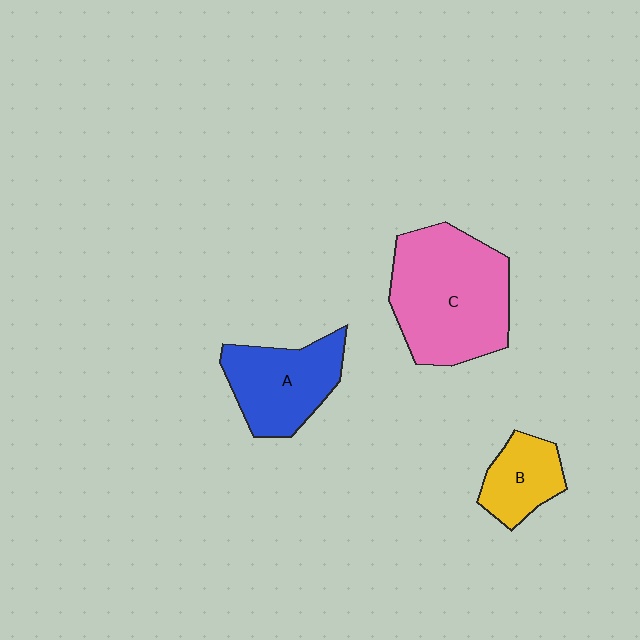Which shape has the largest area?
Shape C (pink).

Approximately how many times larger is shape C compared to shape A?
Approximately 1.6 times.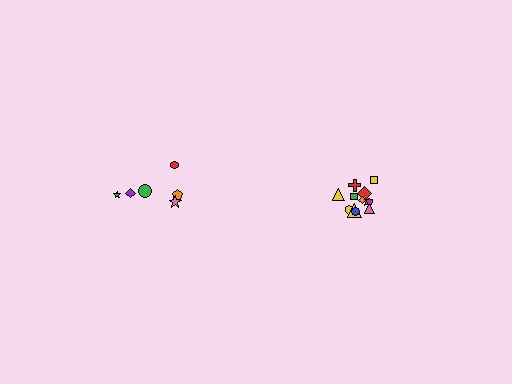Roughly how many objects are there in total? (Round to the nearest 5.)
Roughly 20 objects in total.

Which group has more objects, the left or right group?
The right group.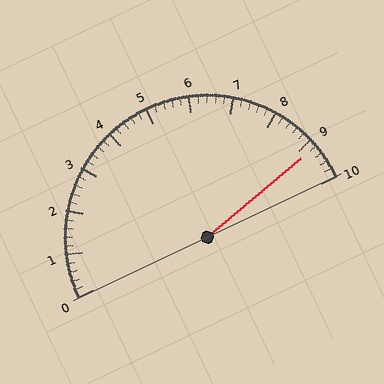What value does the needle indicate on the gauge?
The needle indicates approximately 9.2.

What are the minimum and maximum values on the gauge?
The gauge ranges from 0 to 10.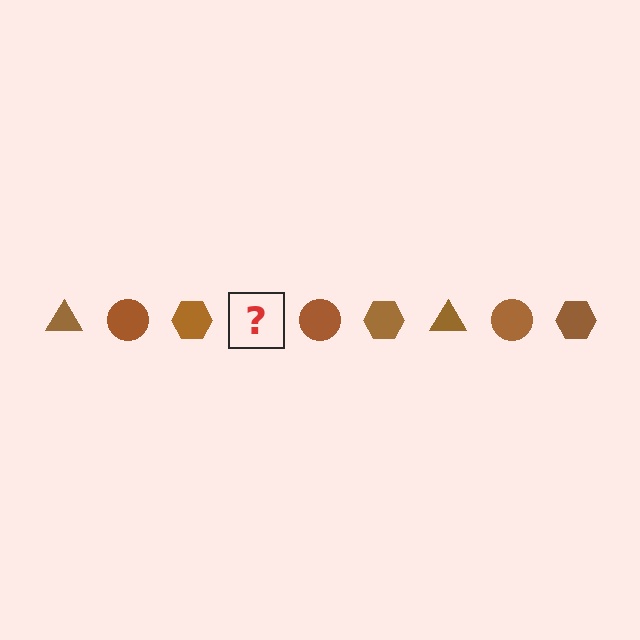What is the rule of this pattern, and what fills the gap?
The rule is that the pattern cycles through triangle, circle, hexagon shapes in brown. The gap should be filled with a brown triangle.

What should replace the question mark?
The question mark should be replaced with a brown triangle.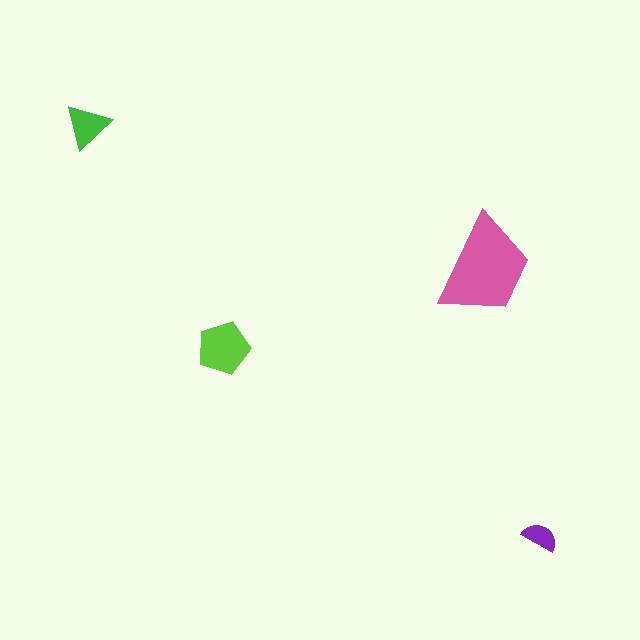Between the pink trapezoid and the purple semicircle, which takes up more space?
The pink trapezoid.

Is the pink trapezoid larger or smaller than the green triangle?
Larger.